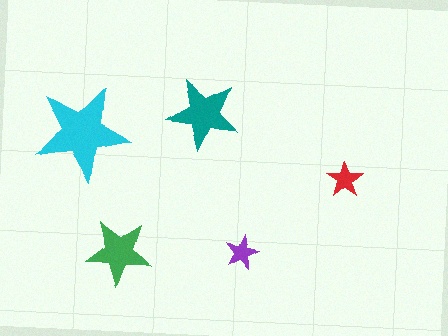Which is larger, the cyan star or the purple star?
The cyan one.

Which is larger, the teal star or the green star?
The teal one.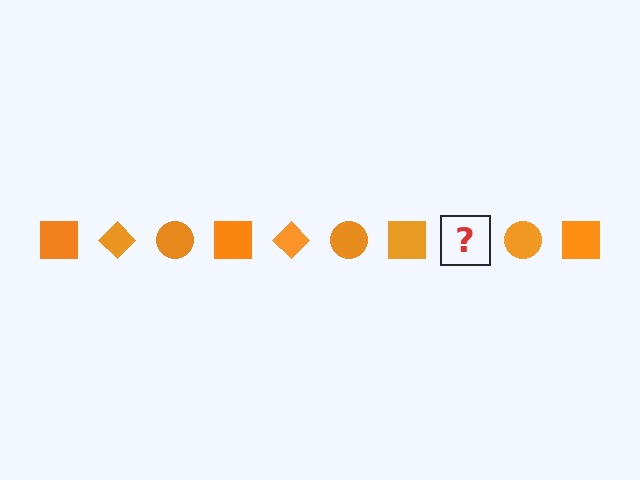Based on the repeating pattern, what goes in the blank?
The blank should be an orange diamond.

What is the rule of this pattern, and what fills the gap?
The rule is that the pattern cycles through square, diamond, circle shapes in orange. The gap should be filled with an orange diamond.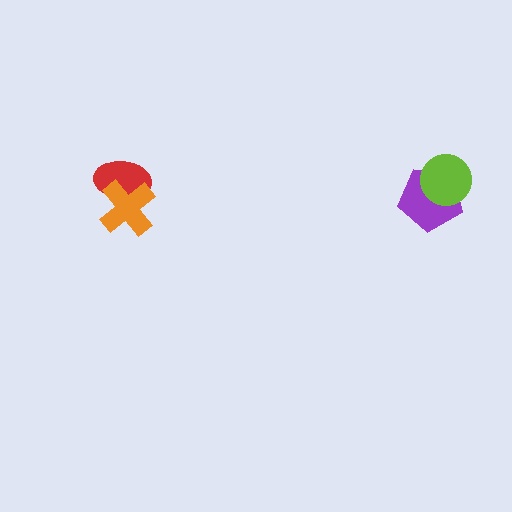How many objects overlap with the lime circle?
1 object overlaps with the lime circle.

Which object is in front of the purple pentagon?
The lime circle is in front of the purple pentagon.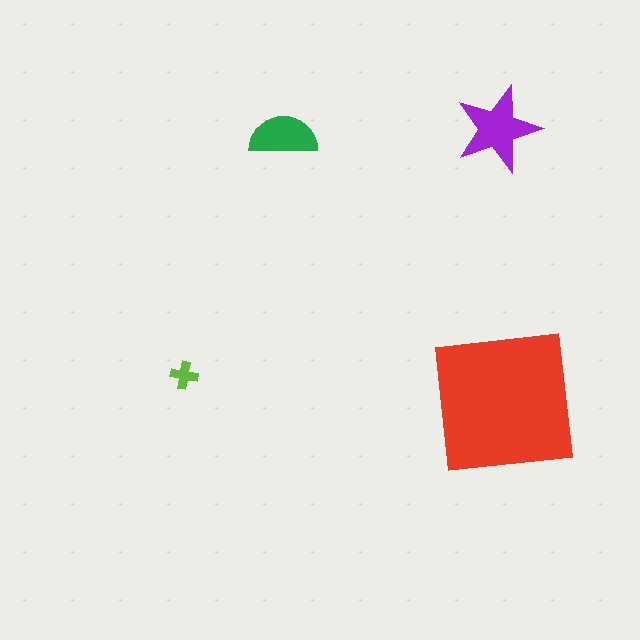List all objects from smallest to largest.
The lime cross, the green semicircle, the purple star, the red square.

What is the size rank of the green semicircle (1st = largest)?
3rd.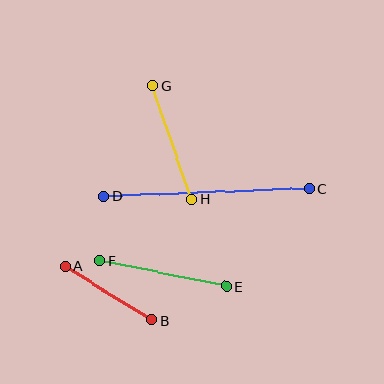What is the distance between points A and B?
The distance is approximately 102 pixels.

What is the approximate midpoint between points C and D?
The midpoint is at approximately (207, 192) pixels.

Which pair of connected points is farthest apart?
Points C and D are farthest apart.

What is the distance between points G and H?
The distance is approximately 120 pixels.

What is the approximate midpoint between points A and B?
The midpoint is at approximately (109, 293) pixels.